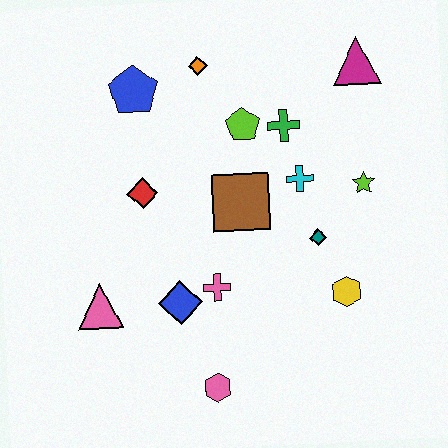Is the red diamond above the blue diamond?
Yes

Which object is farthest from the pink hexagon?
The magenta triangle is farthest from the pink hexagon.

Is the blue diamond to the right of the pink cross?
No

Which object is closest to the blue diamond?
The pink cross is closest to the blue diamond.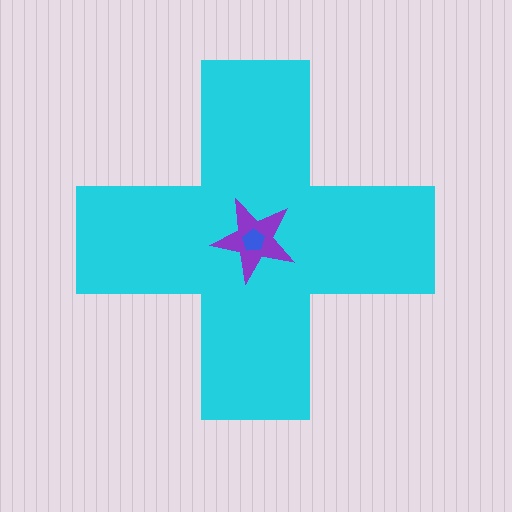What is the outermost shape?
The cyan cross.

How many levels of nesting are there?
3.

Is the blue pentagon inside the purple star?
Yes.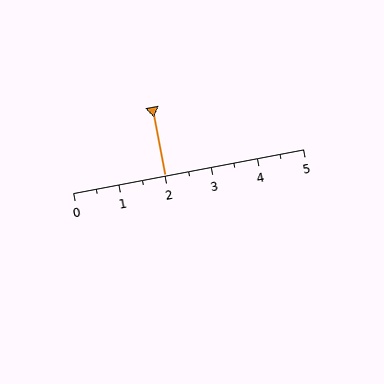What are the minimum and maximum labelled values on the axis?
The axis runs from 0 to 5.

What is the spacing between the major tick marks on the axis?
The major ticks are spaced 1 apart.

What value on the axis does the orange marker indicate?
The marker indicates approximately 2.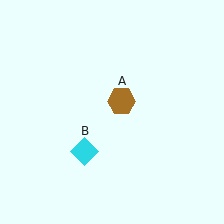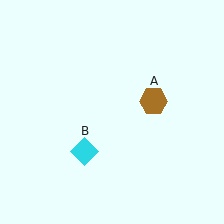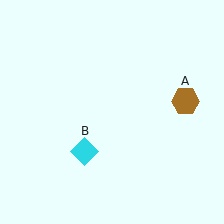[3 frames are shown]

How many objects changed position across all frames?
1 object changed position: brown hexagon (object A).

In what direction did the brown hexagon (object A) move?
The brown hexagon (object A) moved right.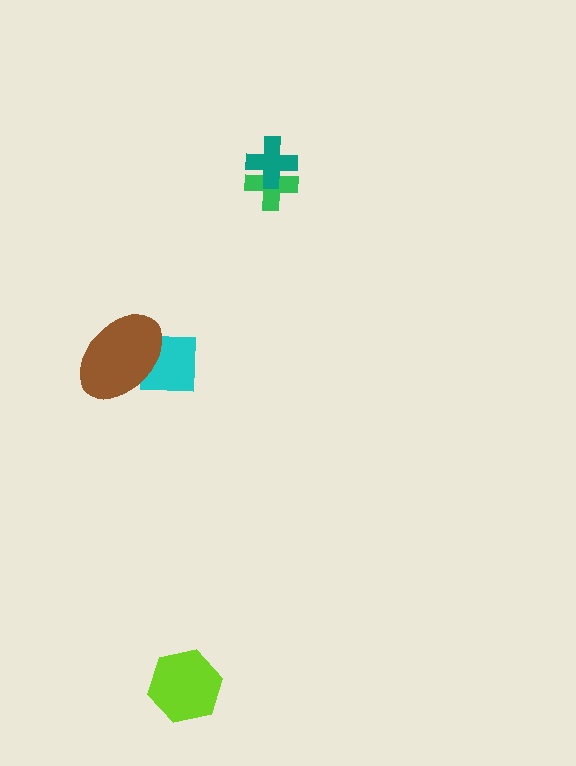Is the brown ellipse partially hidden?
No, no other shape covers it.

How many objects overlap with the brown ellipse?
1 object overlaps with the brown ellipse.